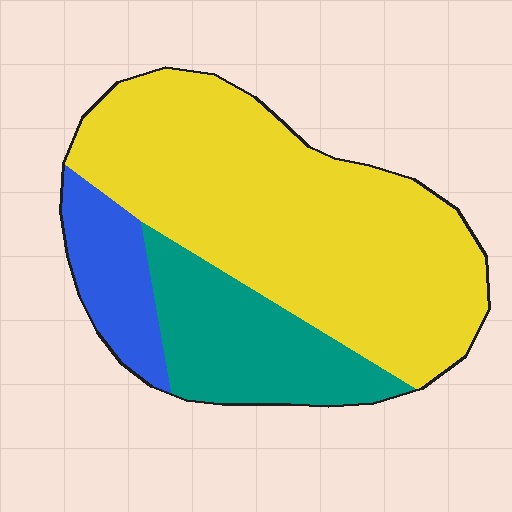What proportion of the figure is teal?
Teal takes up less than a quarter of the figure.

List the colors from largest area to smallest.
From largest to smallest: yellow, teal, blue.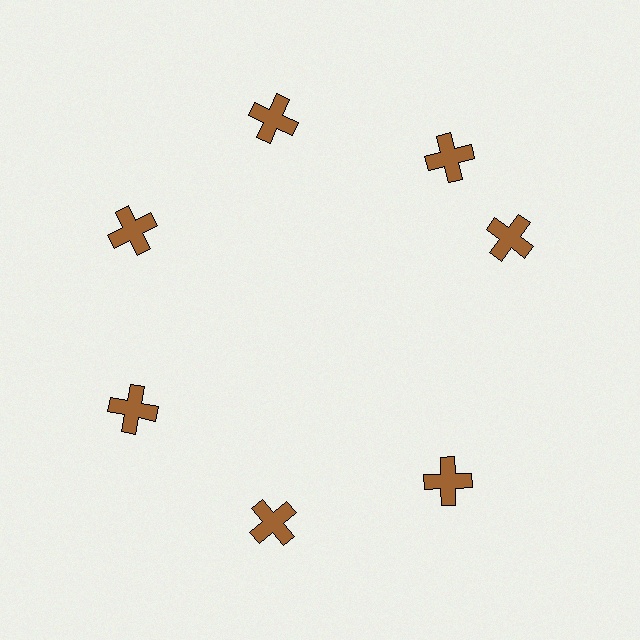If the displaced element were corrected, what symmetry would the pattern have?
It would have 7-fold rotational symmetry — the pattern would map onto itself every 51 degrees.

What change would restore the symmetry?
The symmetry would be restored by rotating it back into even spacing with its neighbors so that all 7 crosses sit at equal angles and equal distance from the center.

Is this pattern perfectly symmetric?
No. The 7 brown crosses are arranged in a ring, but one element near the 3 o'clock position is rotated out of alignment along the ring, breaking the 7-fold rotational symmetry.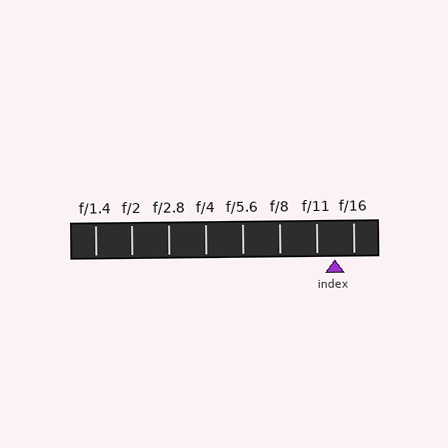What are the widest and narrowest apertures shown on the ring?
The widest aperture shown is f/1.4 and the narrowest is f/16.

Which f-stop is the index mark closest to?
The index mark is closest to f/16.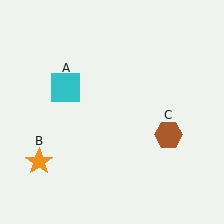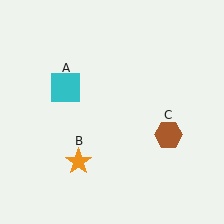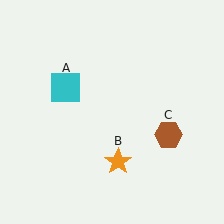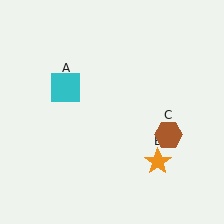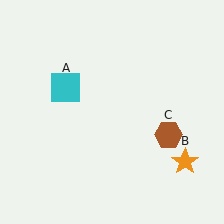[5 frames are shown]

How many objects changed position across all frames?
1 object changed position: orange star (object B).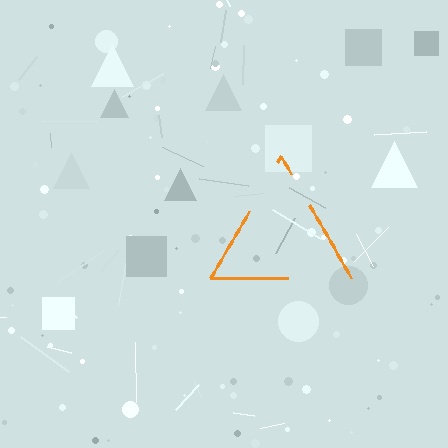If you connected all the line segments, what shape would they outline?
They would outline a triangle.